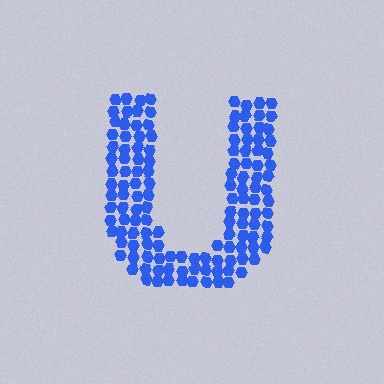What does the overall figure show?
The overall figure shows the letter U.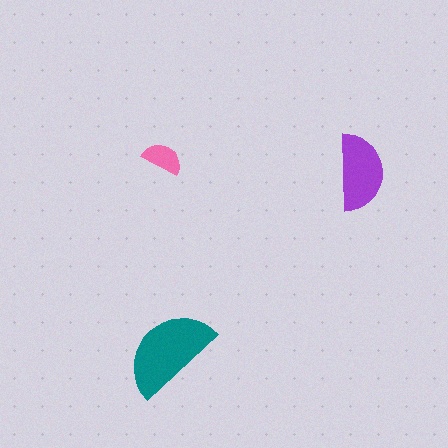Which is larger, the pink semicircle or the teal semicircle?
The teal one.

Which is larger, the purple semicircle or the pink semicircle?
The purple one.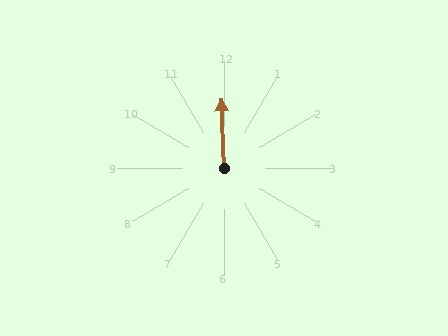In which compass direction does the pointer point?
North.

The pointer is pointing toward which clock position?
Roughly 12 o'clock.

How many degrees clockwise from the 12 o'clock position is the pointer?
Approximately 358 degrees.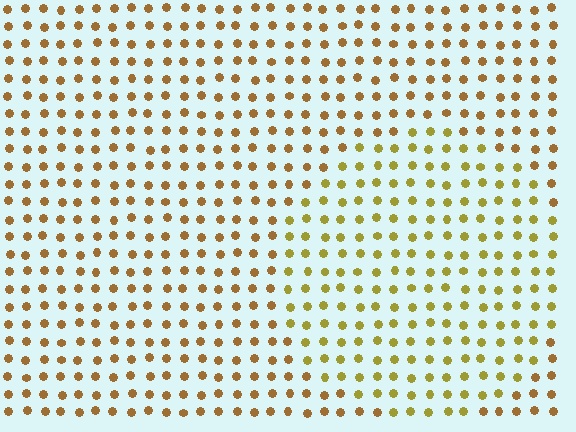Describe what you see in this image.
The image is filled with small brown elements in a uniform arrangement. A circle-shaped region is visible where the elements are tinted to a slightly different hue, forming a subtle color boundary.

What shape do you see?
I see a circle.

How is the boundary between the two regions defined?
The boundary is defined purely by a slight shift in hue (about 25 degrees). Spacing, size, and orientation are identical on both sides.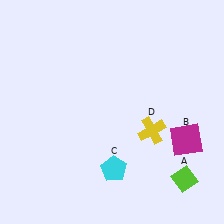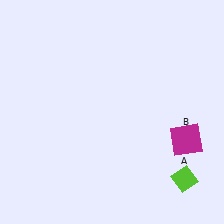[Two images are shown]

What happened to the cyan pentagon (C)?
The cyan pentagon (C) was removed in Image 2. It was in the bottom-right area of Image 1.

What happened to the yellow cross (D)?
The yellow cross (D) was removed in Image 2. It was in the bottom-right area of Image 1.